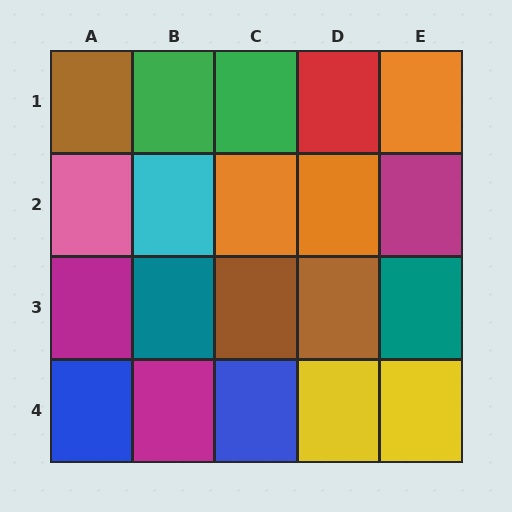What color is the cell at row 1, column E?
Orange.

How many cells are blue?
2 cells are blue.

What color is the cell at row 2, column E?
Magenta.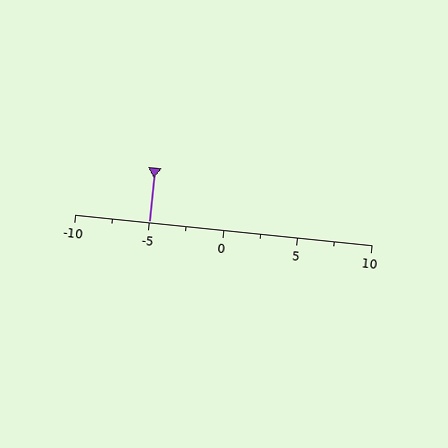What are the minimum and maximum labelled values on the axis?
The axis runs from -10 to 10.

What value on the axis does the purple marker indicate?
The marker indicates approximately -5.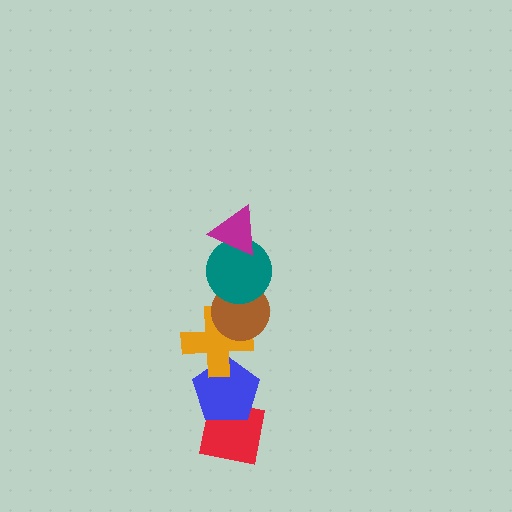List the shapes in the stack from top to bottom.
From top to bottom: the magenta triangle, the teal circle, the brown circle, the orange cross, the blue pentagon, the red square.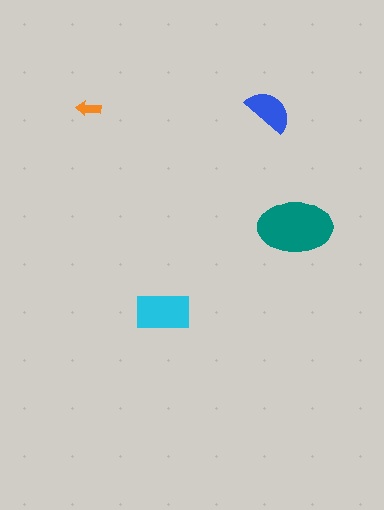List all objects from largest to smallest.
The teal ellipse, the cyan rectangle, the blue semicircle, the orange arrow.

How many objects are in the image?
There are 4 objects in the image.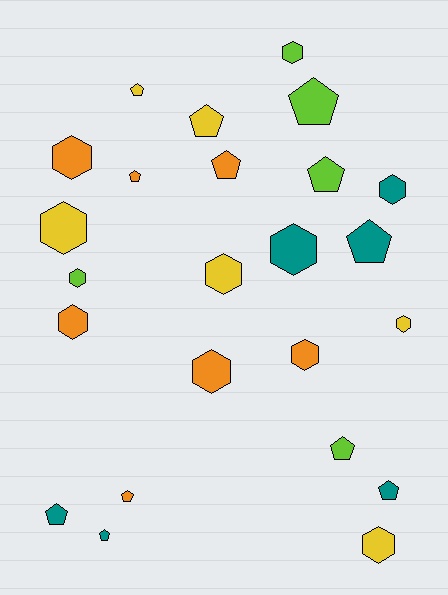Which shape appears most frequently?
Pentagon, with 12 objects.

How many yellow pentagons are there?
There are 2 yellow pentagons.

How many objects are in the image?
There are 24 objects.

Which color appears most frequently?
Orange, with 7 objects.